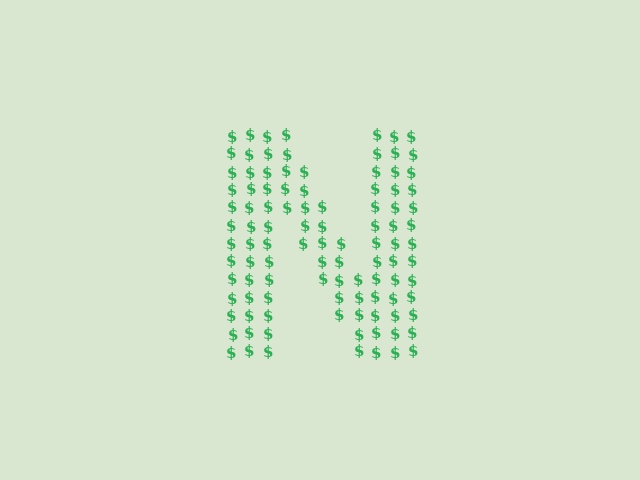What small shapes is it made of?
It is made of small dollar signs.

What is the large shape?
The large shape is the letter N.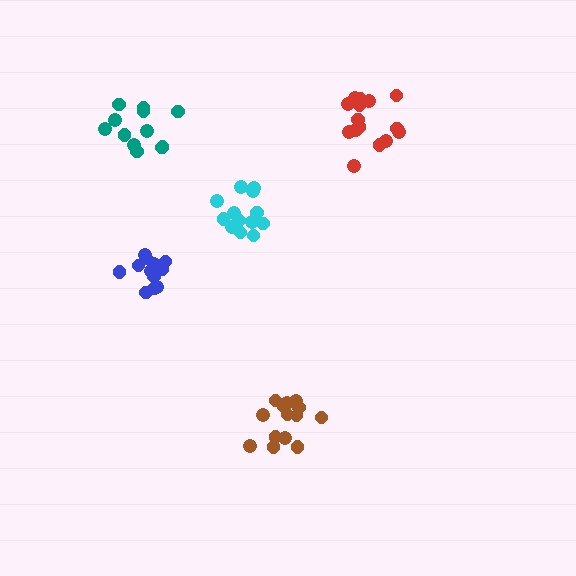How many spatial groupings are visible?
There are 5 spatial groupings.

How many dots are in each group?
Group 1: 13 dots, Group 2: 12 dots, Group 3: 16 dots, Group 4: 13 dots, Group 5: 14 dots (68 total).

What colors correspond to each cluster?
The clusters are colored: cyan, teal, red, blue, brown.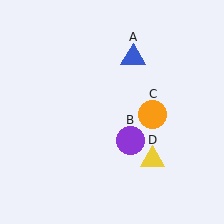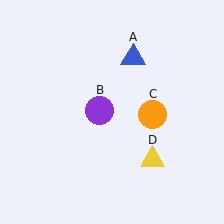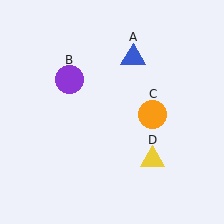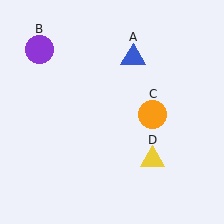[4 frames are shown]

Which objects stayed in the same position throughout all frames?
Blue triangle (object A) and orange circle (object C) and yellow triangle (object D) remained stationary.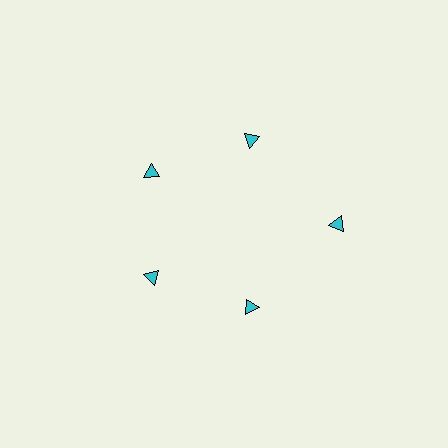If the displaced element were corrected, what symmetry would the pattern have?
It would have 5-fold rotational symmetry — the pattern would map onto itself every 72 degrees.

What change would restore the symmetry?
The symmetry would be restored by moving it inward, back onto the ring so that all 5 triangles sit at equal angles and equal distance from the center.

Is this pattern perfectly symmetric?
No. The 5 cyan triangles are arranged in a ring, but one element near the 3 o'clock position is pushed outward from the center, breaking the 5-fold rotational symmetry.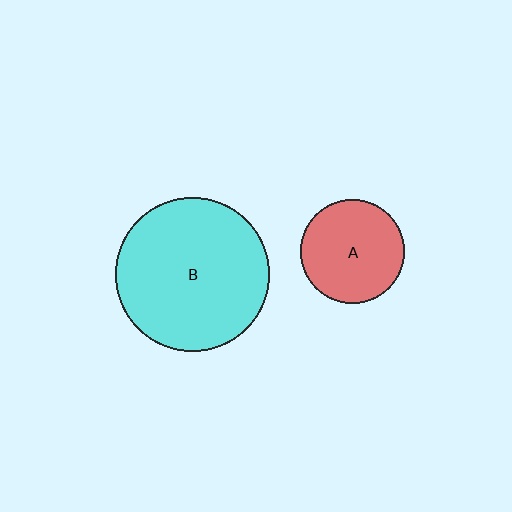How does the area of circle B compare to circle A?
Approximately 2.2 times.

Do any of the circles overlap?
No, none of the circles overlap.